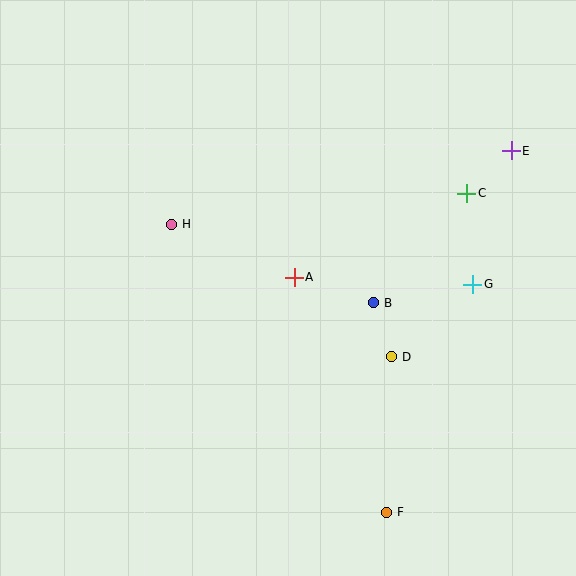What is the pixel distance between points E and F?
The distance between E and F is 382 pixels.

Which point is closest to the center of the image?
Point A at (294, 277) is closest to the center.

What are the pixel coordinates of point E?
Point E is at (511, 151).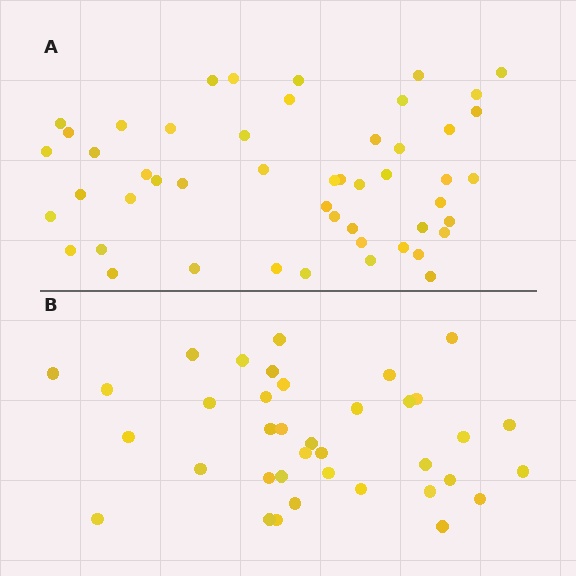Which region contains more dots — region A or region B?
Region A (the top region) has more dots.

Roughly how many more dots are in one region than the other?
Region A has approximately 15 more dots than region B.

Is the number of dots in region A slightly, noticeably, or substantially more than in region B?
Region A has noticeably more, but not dramatically so. The ratio is roughly 1.4 to 1.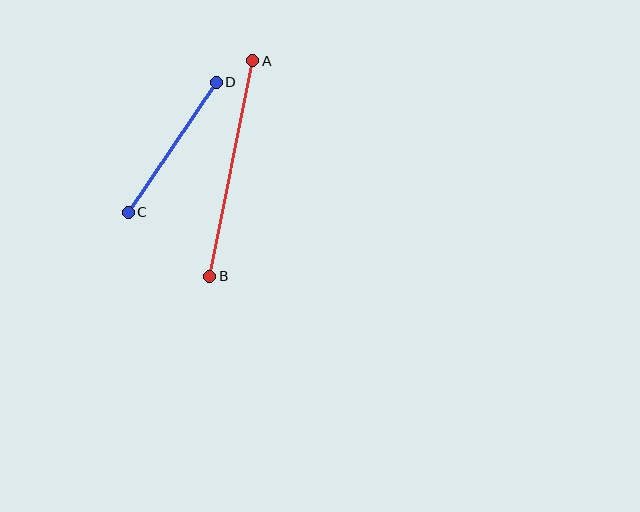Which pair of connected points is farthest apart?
Points A and B are farthest apart.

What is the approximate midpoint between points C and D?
The midpoint is at approximately (172, 147) pixels.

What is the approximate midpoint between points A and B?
The midpoint is at approximately (231, 169) pixels.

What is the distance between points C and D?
The distance is approximately 157 pixels.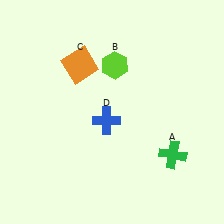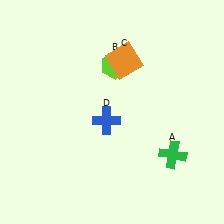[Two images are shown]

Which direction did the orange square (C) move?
The orange square (C) moved right.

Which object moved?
The orange square (C) moved right.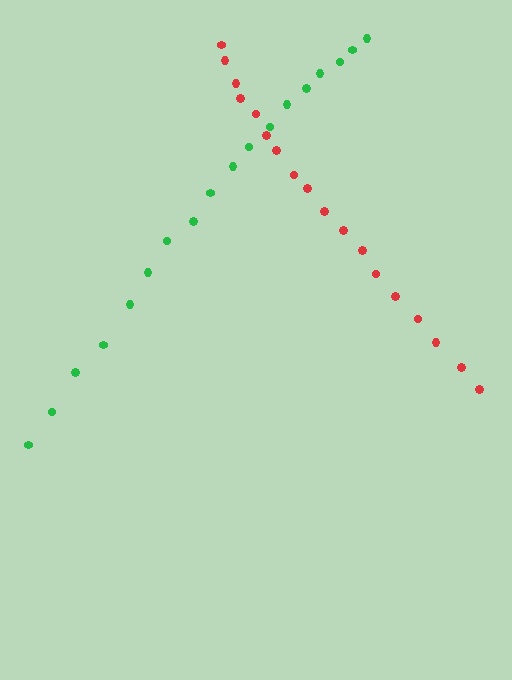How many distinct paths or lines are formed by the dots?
There are 2 distinct paths.